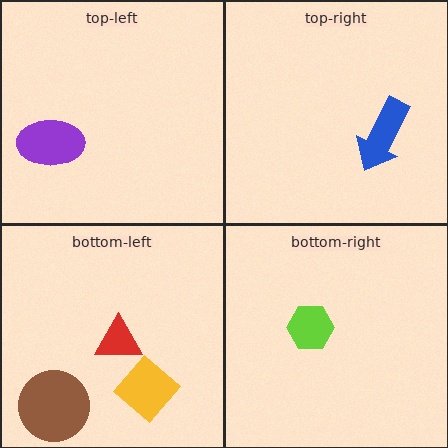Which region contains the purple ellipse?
The top-left region.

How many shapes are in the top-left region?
1.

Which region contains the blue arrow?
The top-right region.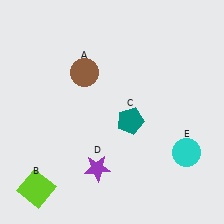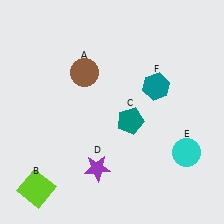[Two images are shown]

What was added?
A teal hexagon (F) was added in Image 2.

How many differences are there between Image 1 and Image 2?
There is 1 difference between the two images.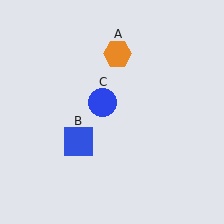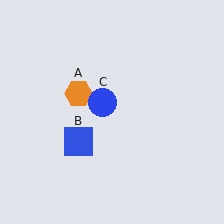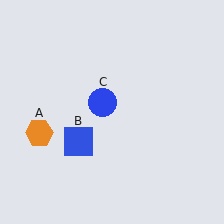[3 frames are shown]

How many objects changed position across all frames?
1 object changed position: orange hexagon (object A).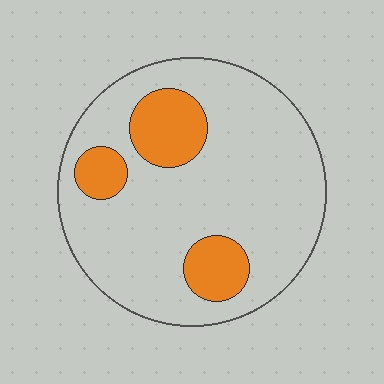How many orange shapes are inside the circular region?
3.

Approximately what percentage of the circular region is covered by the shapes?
Approximately 20%.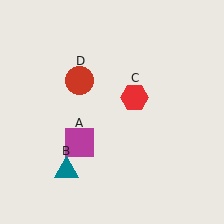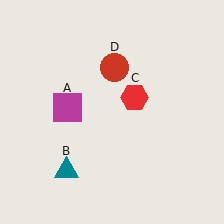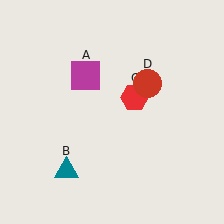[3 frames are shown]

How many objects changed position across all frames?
2 objects changed position: magenta square (object A), red circle (object D).